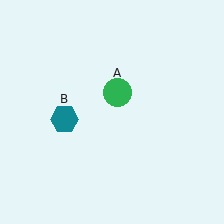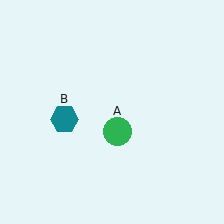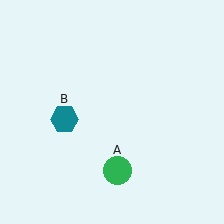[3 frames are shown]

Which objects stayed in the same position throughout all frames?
Teal hexagon (object B) remained stationary.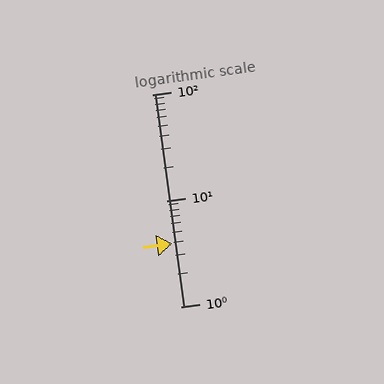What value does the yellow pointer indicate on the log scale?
The pointer indicates approximately 3.9.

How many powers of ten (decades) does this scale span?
The scale spans 2 decades, from 1 to 100.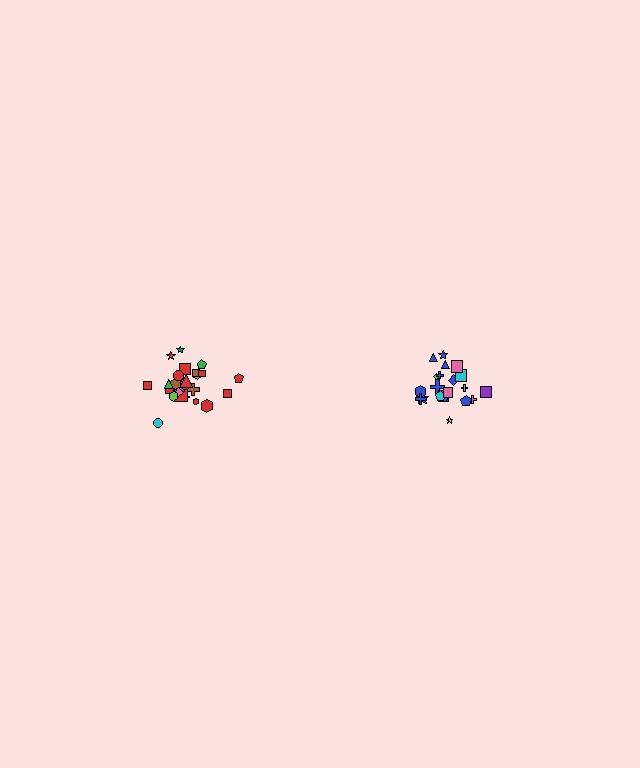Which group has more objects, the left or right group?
The left group.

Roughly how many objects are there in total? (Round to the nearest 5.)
Roughly 45 objects in total.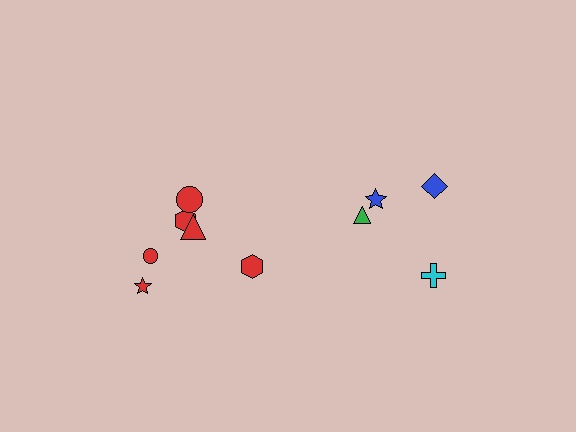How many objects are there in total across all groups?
There are 10 objects.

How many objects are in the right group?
There are 4 objects.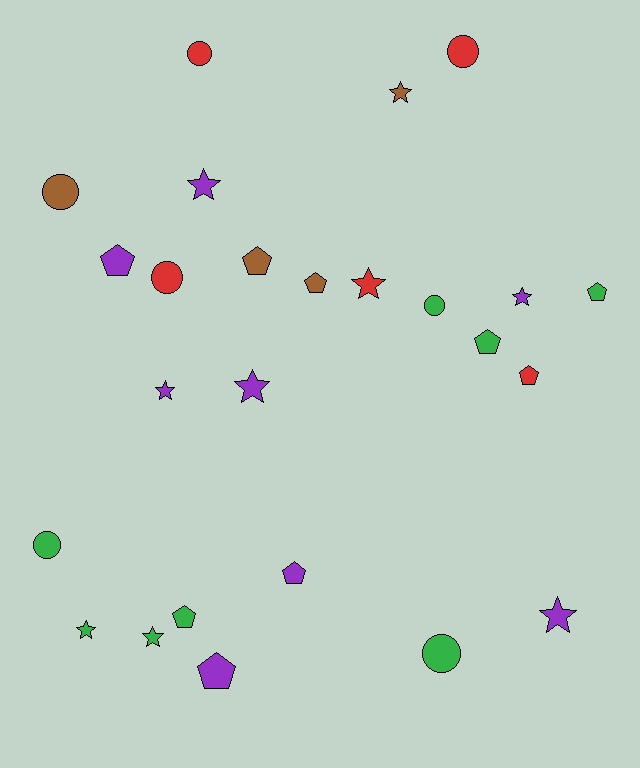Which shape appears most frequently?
Pentagon, with 9 objects.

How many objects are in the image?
There are 25 objects.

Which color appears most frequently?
Purple, with 8 objects.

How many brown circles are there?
There is 1 brown circle.